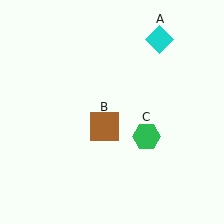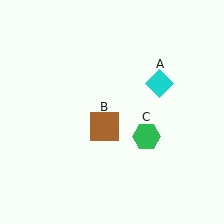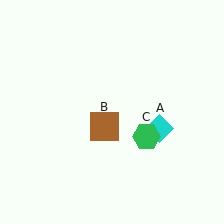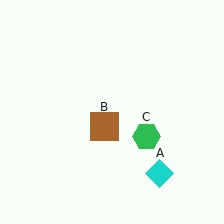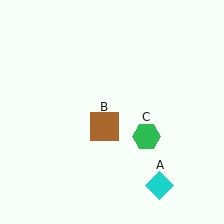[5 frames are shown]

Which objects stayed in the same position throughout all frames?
Brown square (object B) and green hexagon (object C) remained stationary.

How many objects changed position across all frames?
1 object changed position: cyan diamond (object A).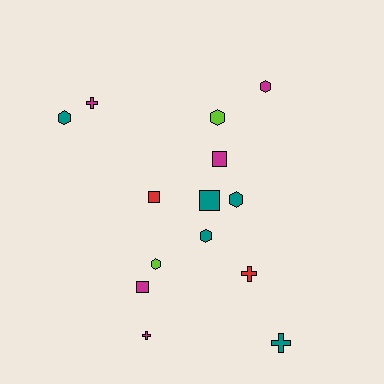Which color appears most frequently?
Teal, with 5 objects.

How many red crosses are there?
There is 1 red cross.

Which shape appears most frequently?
Hexagon, with 6 objects.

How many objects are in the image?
There are 14 objects.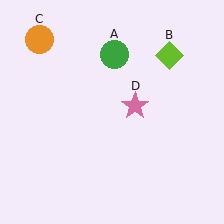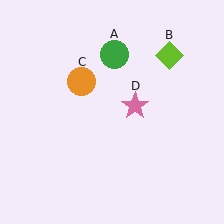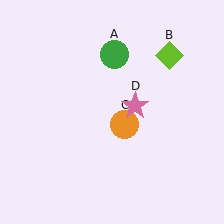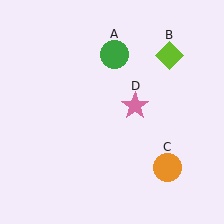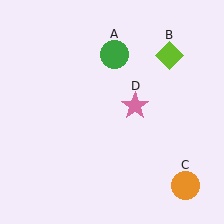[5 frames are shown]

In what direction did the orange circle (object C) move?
The orange circle (object C) moved down and to the right.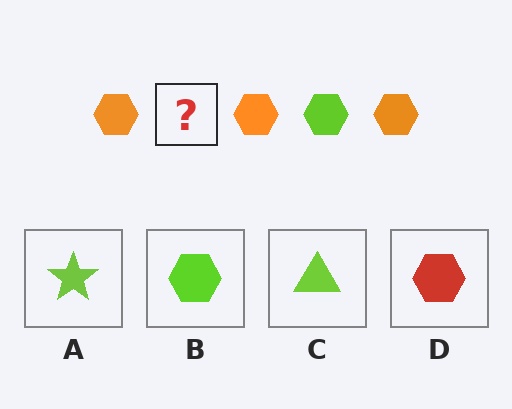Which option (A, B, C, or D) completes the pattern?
B.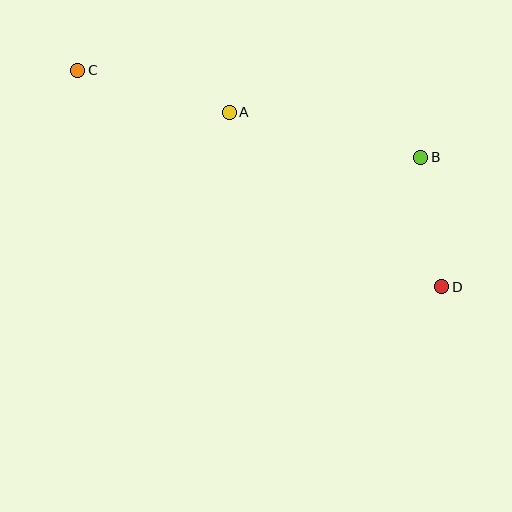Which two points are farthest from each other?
Points C and D are farthest from each other.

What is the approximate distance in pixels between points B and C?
The distance between B and C is approximately 354 pixels.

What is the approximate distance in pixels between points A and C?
The distance between A and C is approximately 157 pixels.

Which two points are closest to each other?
Points B and D are closest to each other.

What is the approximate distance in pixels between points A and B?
The distance between A and B is approximately 197 pixels.